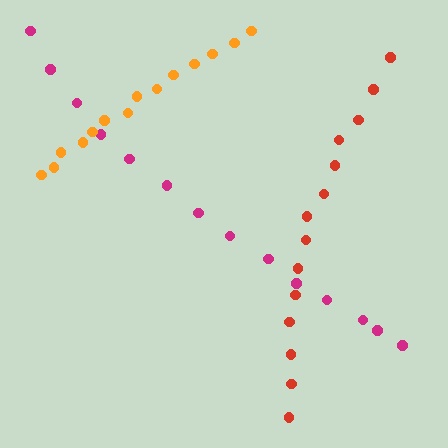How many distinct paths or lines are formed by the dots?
There are 3 distinct paths.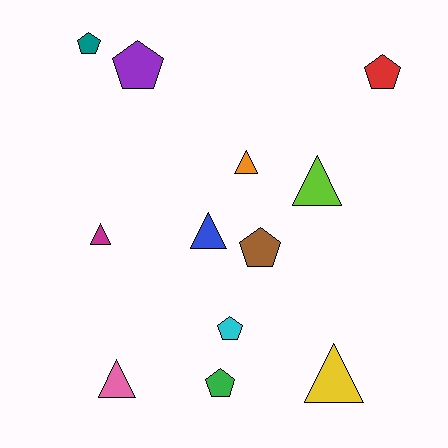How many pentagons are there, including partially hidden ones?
There are 6 pentagons.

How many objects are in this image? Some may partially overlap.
There are 12 objects.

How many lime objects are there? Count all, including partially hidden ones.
There is 1 lime object.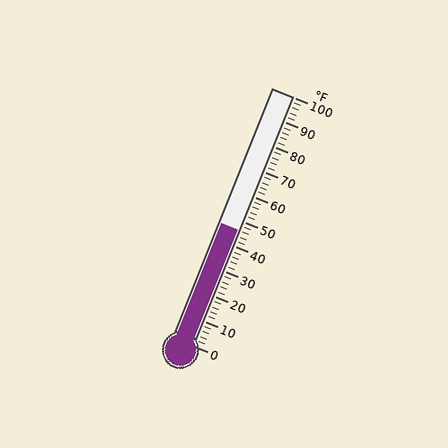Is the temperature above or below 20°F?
The temperature is above 20°F.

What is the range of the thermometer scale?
The thermometer scale ranges from 0°F to 100°F.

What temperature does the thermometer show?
The thermometer shows approximately 46°F.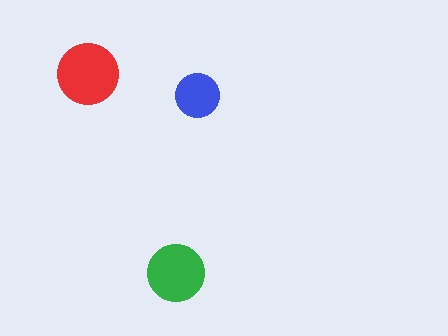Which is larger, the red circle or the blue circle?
The red one.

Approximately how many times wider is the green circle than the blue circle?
About 1.5 times wider.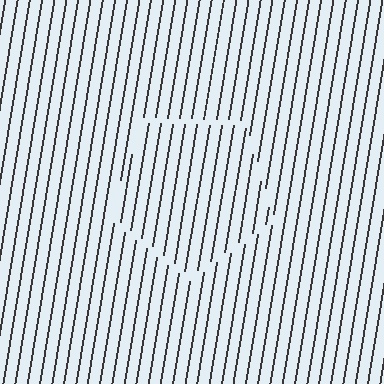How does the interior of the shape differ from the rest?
The interior of the shape contains the same grating, shifted by half a period — the contour is defined by the phase discontinuity where line-ends from the inner and outer gratings abut.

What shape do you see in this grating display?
An illusory pentagon. The interior of the shape contains the same grating, shifted by half a period — the contour is defined by the phase discontinuity where line-ends from the inner and outer gratings abut.